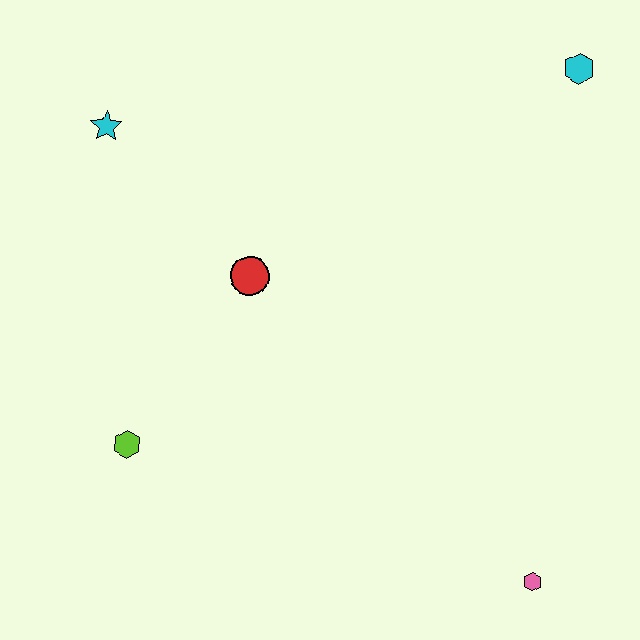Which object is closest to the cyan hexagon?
The red circle is closest to the cyan hexagon.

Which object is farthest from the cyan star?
The pink hexagon is farthest from the cyan star.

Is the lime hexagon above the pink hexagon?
Yes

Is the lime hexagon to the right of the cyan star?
Yes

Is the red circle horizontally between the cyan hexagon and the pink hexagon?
No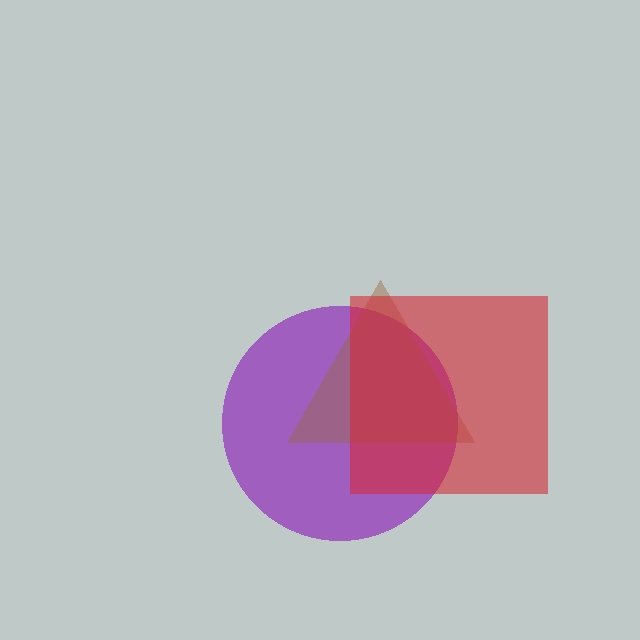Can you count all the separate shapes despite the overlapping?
Yes, there are 3 separate shapes.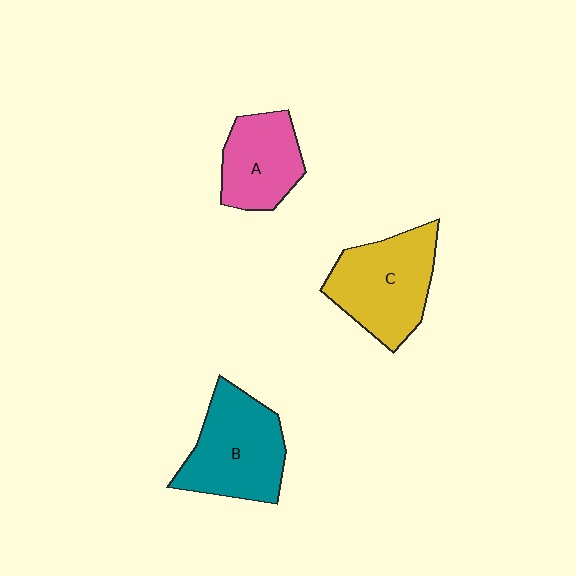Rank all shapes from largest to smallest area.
From largest to smallest: C (yellow), B (teal), A (pink).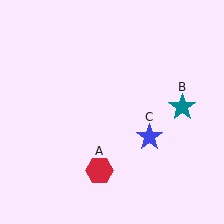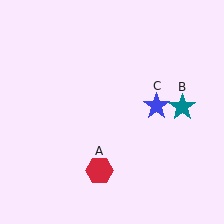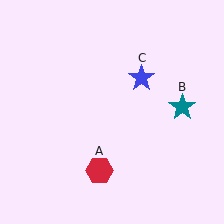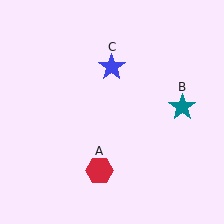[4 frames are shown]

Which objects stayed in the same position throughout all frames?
Red hexagon (object A) and teal star (object B) remained stationary.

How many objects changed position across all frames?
1 object changed position: blue star (object C).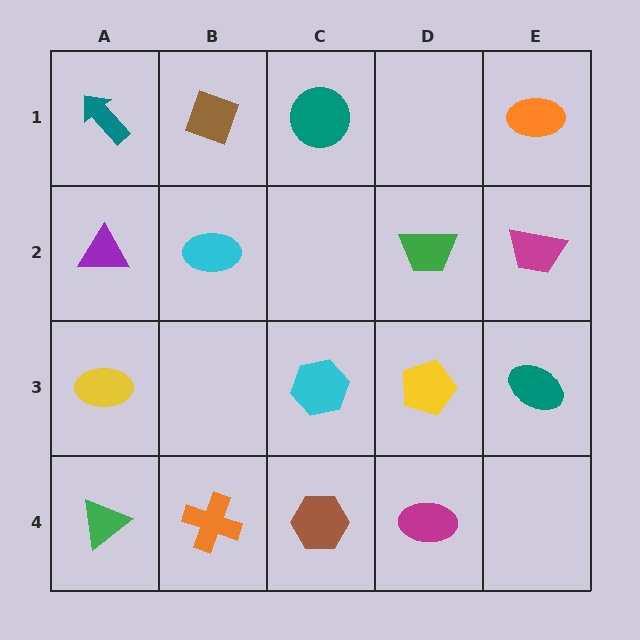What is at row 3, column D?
A yellow pentagon.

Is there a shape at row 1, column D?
No, that cell is empty.